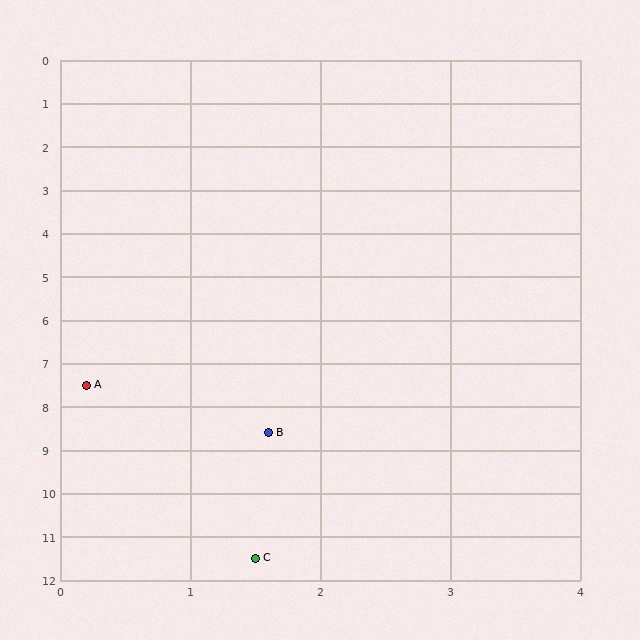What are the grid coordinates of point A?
Point A is at approximately (0.2, 7.5).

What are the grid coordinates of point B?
Point B is at approximately (1.6, 8.6).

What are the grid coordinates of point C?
Point C is at approximately (1.5, 11.5).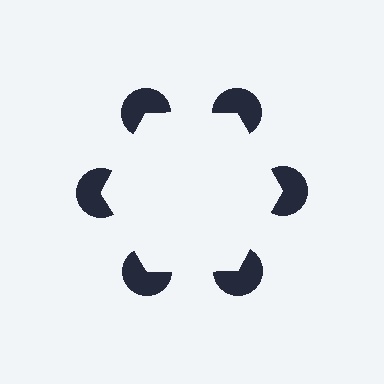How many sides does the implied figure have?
6 sides.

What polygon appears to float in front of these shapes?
An illusory hexagon — its edges are inferred from the aligned wedge cuts in the pac-man discs, not physically drawn.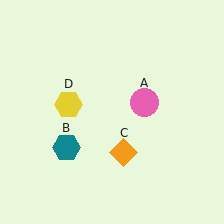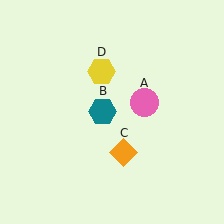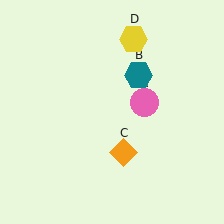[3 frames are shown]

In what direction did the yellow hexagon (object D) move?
The yellow hexagon (object D) moved up and to the right.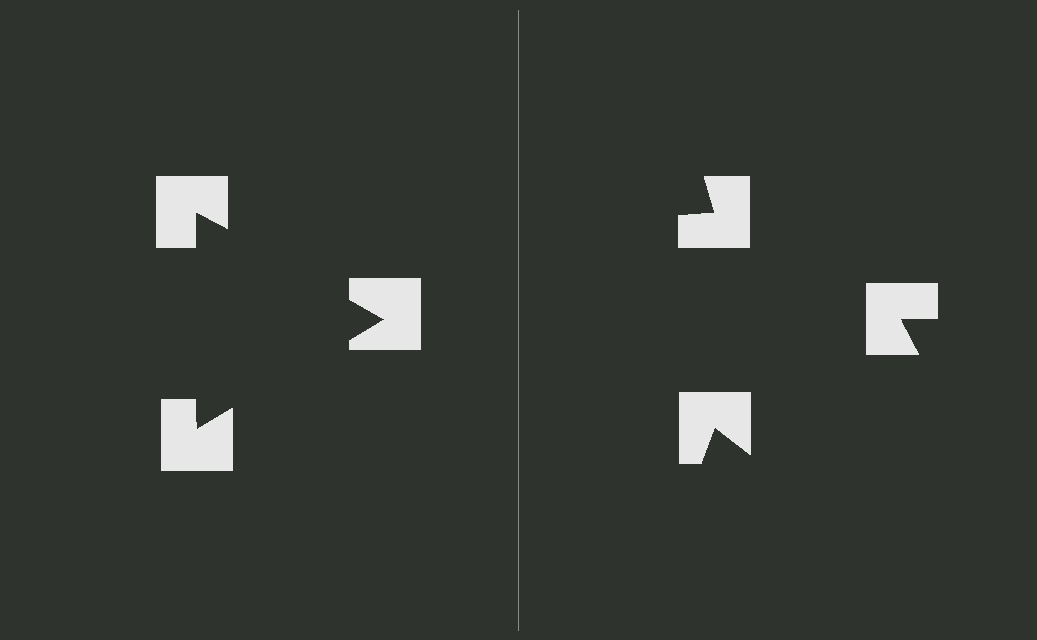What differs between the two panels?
The notched squares are positioned identically on both sides; only the wedge orientations differ. On the left they align to a triangle; on the right they are misaligned.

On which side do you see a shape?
An illusory triangle appears on the left side. On the right side the wedge cuts are rotated, so no coherent shape forms.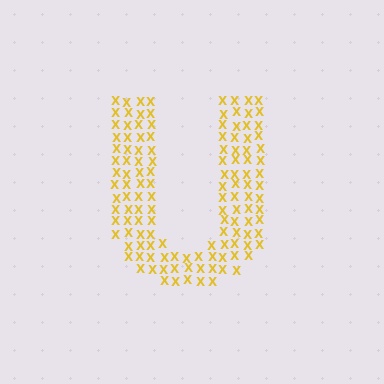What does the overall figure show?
The overall figure shows the letter U.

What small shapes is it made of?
It is made of small letter X's.